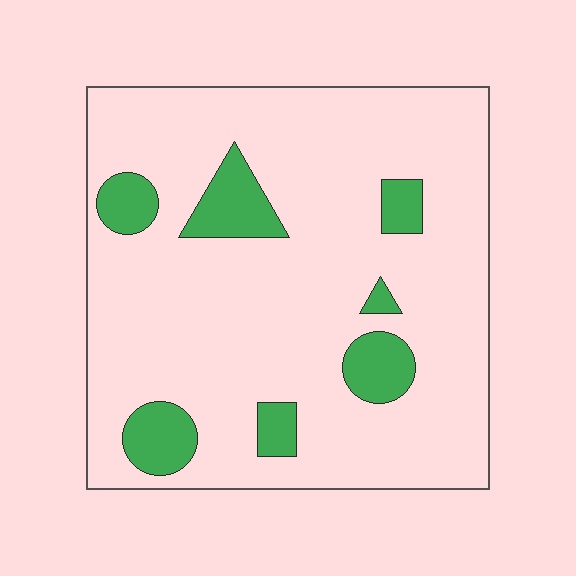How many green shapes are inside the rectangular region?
7.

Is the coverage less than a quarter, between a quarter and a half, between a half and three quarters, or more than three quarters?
Less than a quarter.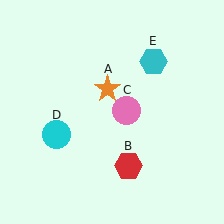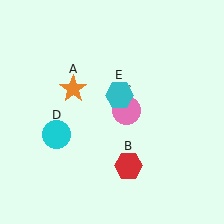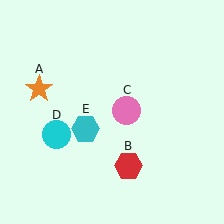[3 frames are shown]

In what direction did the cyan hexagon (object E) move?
The cyan hexagon (object E) moved down and to the left.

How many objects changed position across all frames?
2 objects changed position: orange star (object A), cyan hexagon (object E).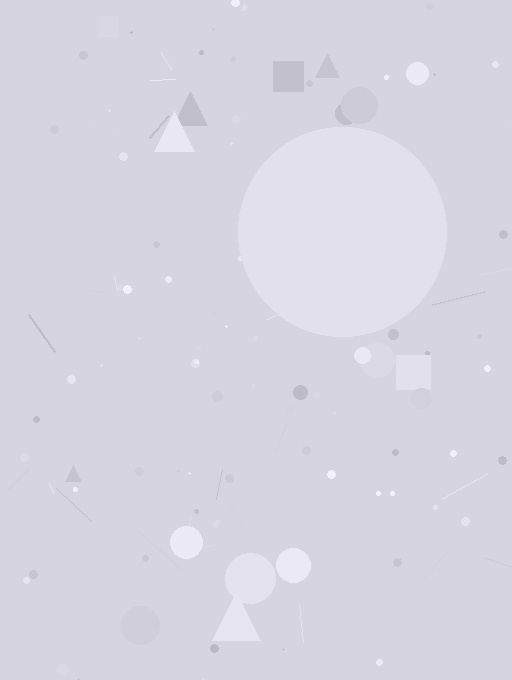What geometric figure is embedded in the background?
A circle is embedded in the background.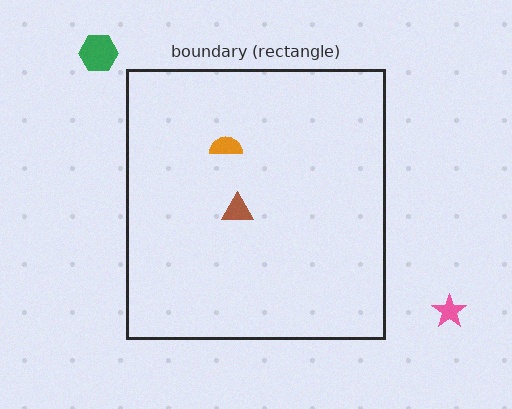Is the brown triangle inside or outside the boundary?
Inside.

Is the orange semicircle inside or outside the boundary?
Inside.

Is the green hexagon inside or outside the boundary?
Outside.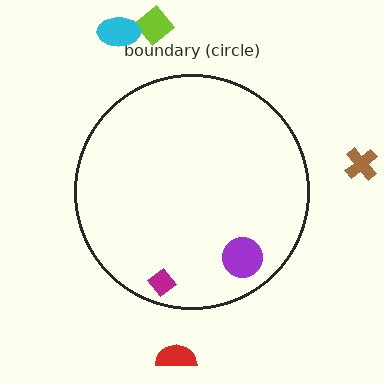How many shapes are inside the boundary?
2 inside, 4 outside.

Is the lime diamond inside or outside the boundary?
Outside.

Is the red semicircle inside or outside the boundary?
Outside.